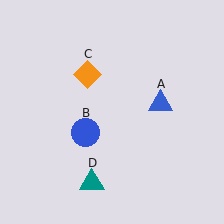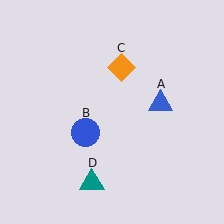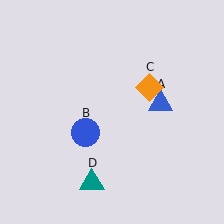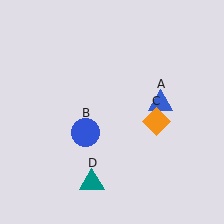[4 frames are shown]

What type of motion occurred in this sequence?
The orange diamond (object C) rotated clockwise around the center of the scene.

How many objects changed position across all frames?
1 object changed position: orange diamond (object C).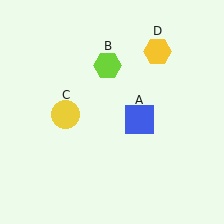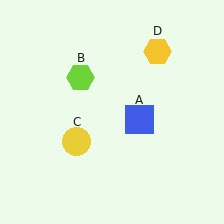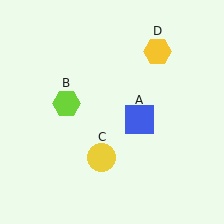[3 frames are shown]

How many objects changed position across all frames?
2 objects changed position: lime hexagon (object B), yellow circle (object C).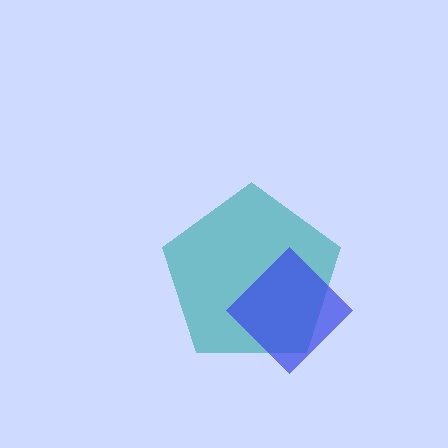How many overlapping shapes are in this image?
There are 2 overlapping shapes in the image.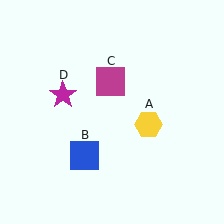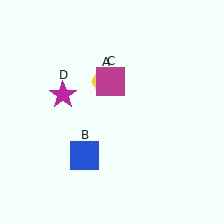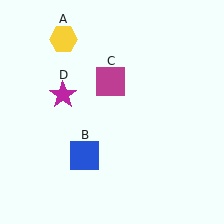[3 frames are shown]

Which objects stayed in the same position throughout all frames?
Blue square (object B) and magenta square (object C) and magenta star (object D) remained stationary.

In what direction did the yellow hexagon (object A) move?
The yellow hexagon (object A) moved up and to the left.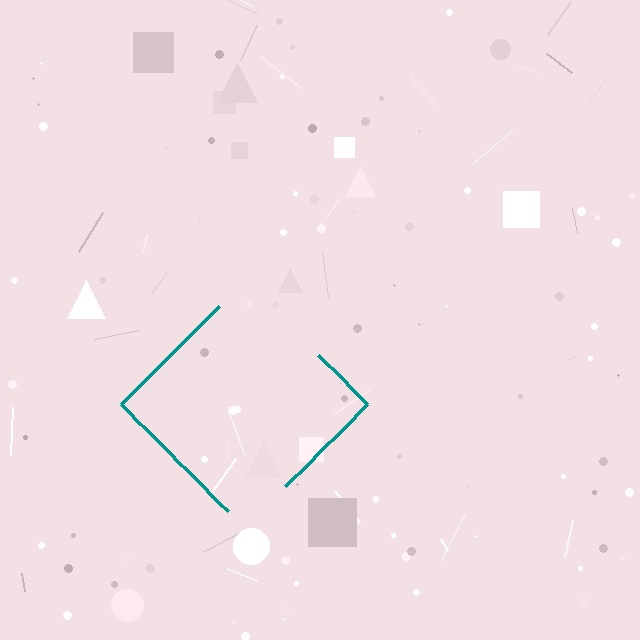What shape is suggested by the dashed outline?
The dashed outline suggests a diamond.